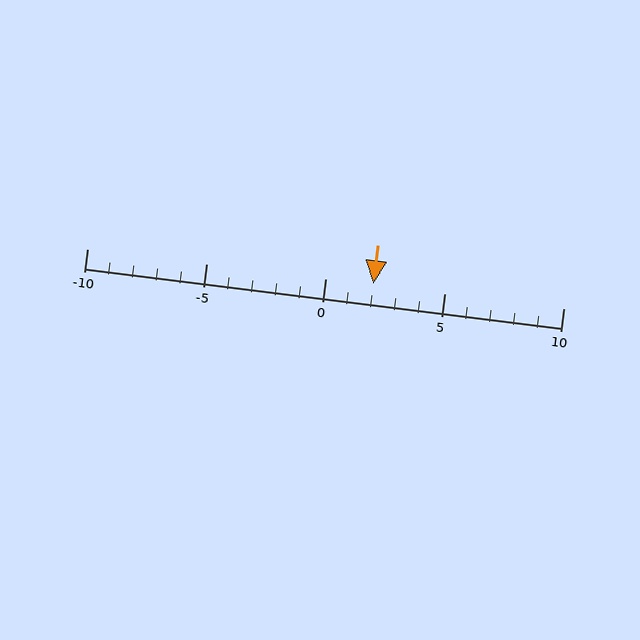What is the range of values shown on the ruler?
The ruler shows values from -10 to 10.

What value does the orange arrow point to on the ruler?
The orange arrow points to approximately 2.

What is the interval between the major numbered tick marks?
The major tick marks are spaced 5 units apart.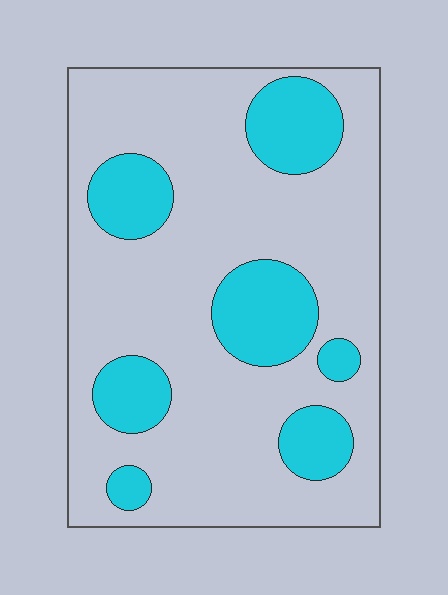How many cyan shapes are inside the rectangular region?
7.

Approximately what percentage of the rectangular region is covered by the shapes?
Approximately 25%.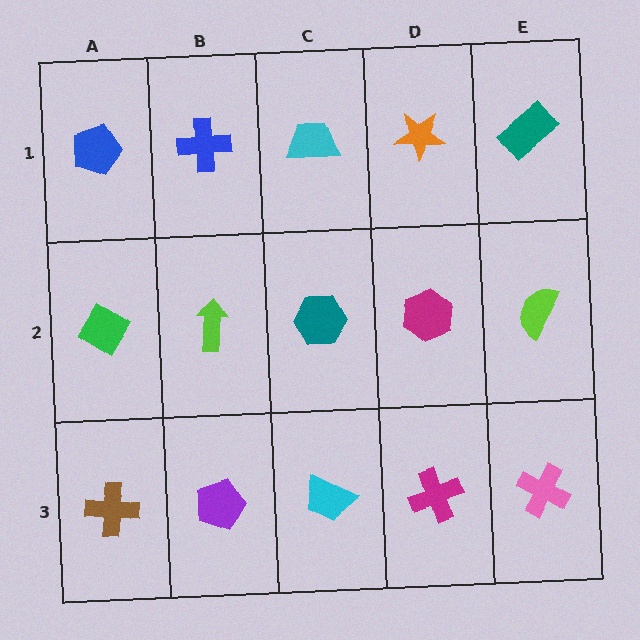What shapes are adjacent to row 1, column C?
A teal hexagon (row 2, column C), a blue cross (row 1, column B), an orange star (row 1, column D).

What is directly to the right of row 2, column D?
A lime semicircle.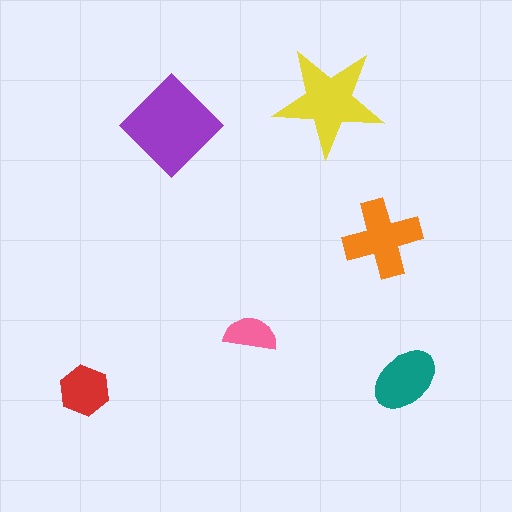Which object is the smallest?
The pink semicircle.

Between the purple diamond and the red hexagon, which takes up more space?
The purple diamond.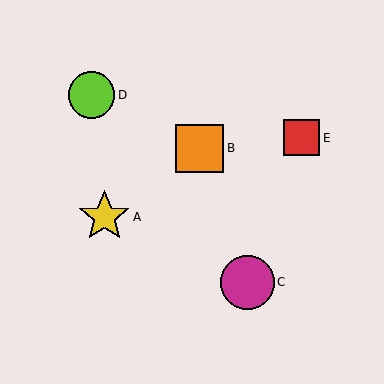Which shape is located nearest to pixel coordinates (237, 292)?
The magenta circle (labeled C) at (247, 282) is nearest to that location.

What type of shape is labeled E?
Shape E is a red square.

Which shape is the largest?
The magenta circle (labeled C) is the largest.